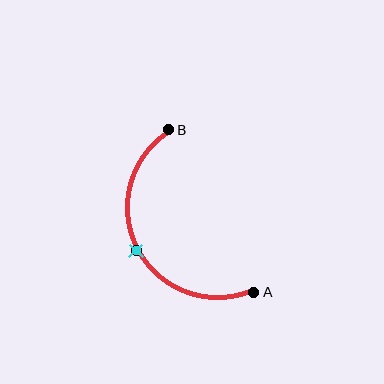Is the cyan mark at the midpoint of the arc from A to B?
Yes. The cyan mark lies on the arc at equal arc-length from both A and B — it is the arc midpoint.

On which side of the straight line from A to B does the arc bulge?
The arc bulges to the left of the straight line connecting A and B.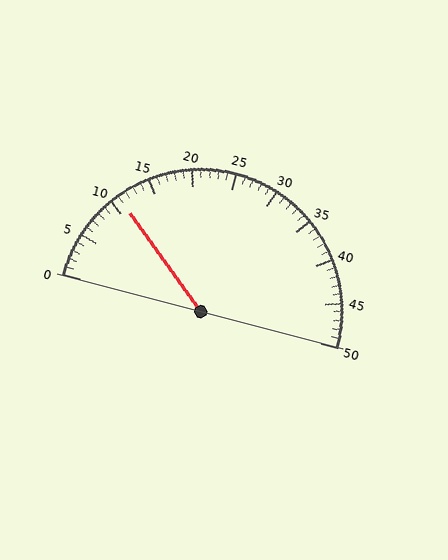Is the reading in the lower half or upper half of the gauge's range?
The reading is in the lower half of the range (0 to 50).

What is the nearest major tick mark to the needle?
The nearest major tick mark is 10.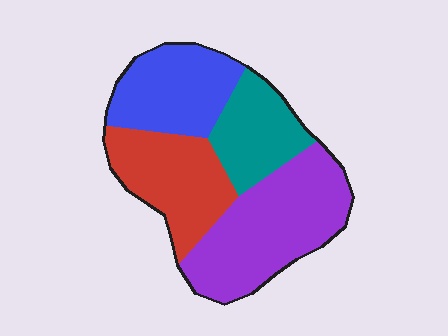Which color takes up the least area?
Teal, at roughly 20%.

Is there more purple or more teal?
Purple.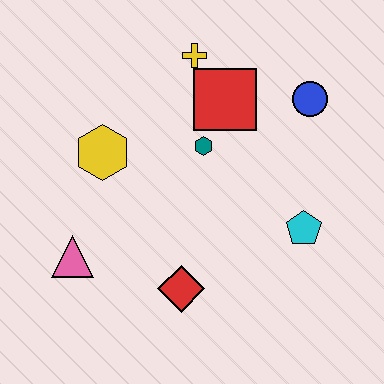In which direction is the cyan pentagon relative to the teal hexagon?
The cyan pentagon is to the right of the teal hexagon.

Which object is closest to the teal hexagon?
The red square is closest to the teal hexagon.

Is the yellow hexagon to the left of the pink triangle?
No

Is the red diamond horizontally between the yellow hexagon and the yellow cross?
Yes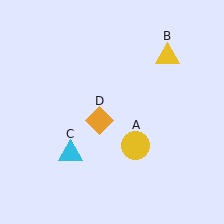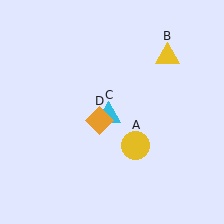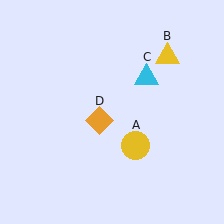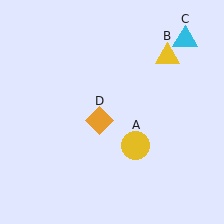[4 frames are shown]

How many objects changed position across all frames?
1 object changed position: cyan triangle (object C).